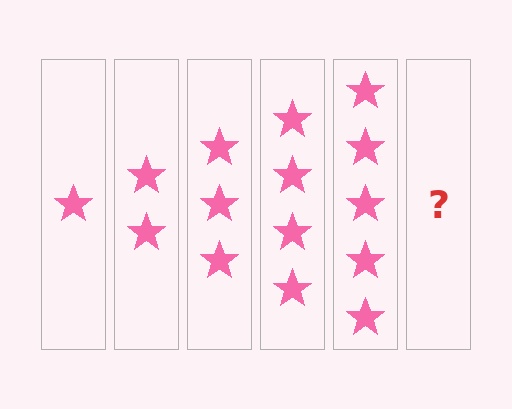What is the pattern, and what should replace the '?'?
The pattern is that each step adds one more star. The '?' should be 6 stars.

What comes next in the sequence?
The next element should be 6 stars.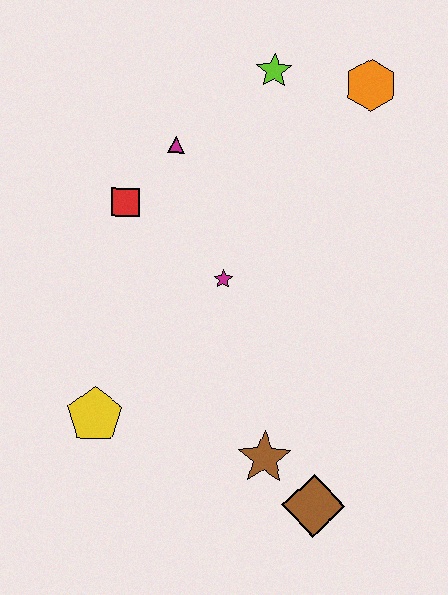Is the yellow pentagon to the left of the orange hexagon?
Yes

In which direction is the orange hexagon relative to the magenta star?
The orange hexagon is above the magenta star.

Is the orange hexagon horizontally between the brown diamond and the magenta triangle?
No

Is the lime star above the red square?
Yes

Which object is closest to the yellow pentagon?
The brown star is closest to the yellow pentagon.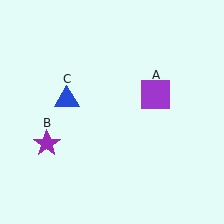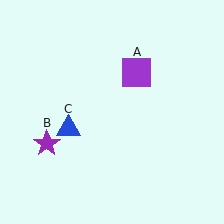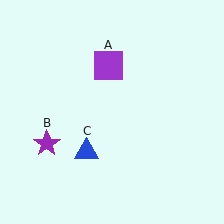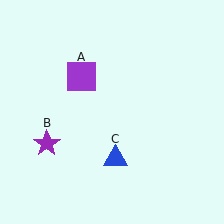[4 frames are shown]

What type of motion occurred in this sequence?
The purple square (object A), blue triangle (object C) rotated counterclockwise around the center of the scene.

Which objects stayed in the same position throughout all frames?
Purple star (object B) remained stationary.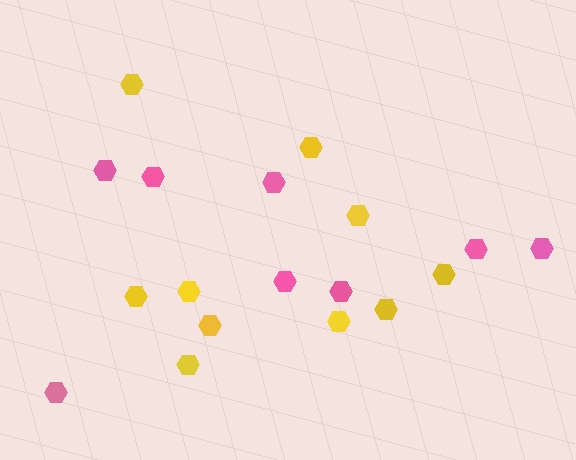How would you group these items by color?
There are 2 groups: one group of yellow hexagons (10) and one group of pink hexagons (8).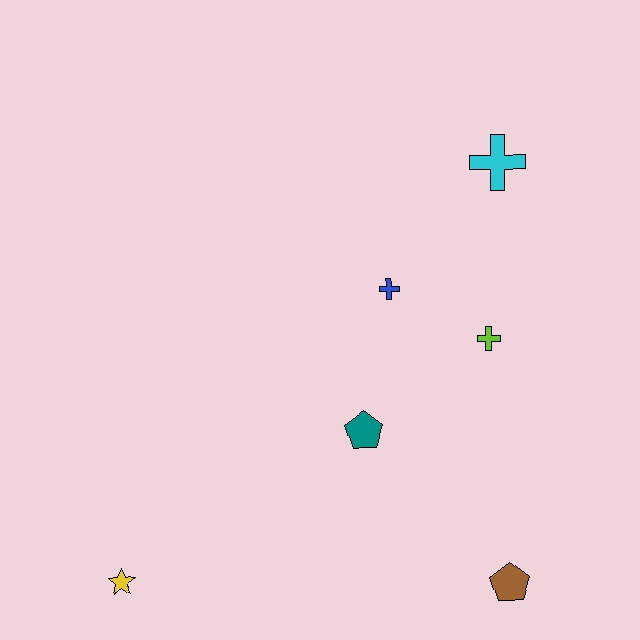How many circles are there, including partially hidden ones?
There are no circles.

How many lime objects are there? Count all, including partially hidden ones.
There is 1 lime object.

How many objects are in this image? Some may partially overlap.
There are 6 objects.